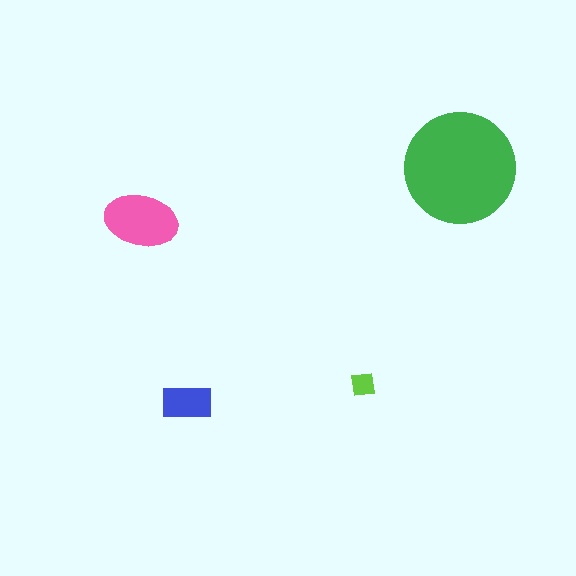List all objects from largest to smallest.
The green circle, the pink ellipse, the blue rectangle, the lime square.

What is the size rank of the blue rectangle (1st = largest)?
3rd.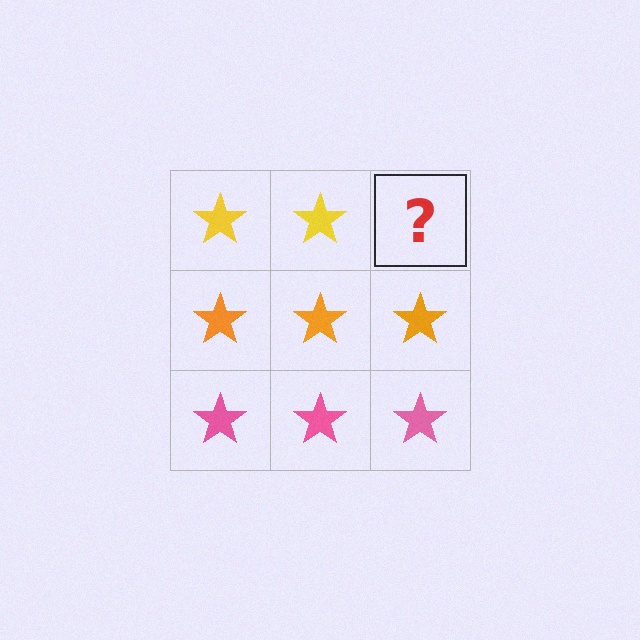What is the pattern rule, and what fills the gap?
The rule is that each row has a consistent color. The gap should be filled with a yellow star.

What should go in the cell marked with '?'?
The missing cell should contain a yellow star.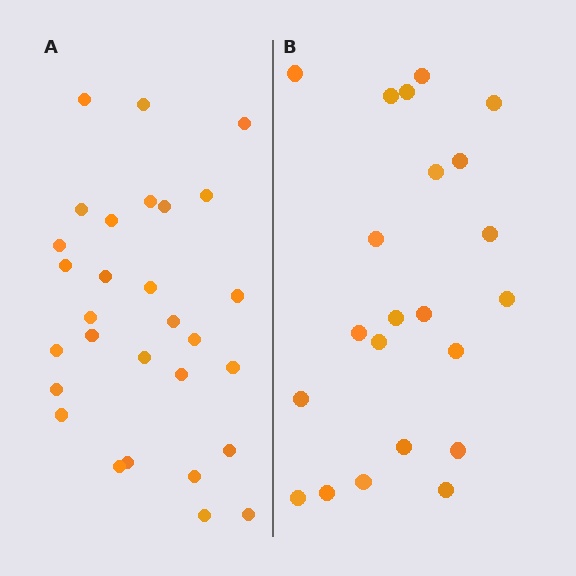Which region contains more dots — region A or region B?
Region A (the left region) has more dots.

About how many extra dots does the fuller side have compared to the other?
Region A has roughly 8 or so more dots than region B.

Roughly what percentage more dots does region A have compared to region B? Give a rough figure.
About 30% more.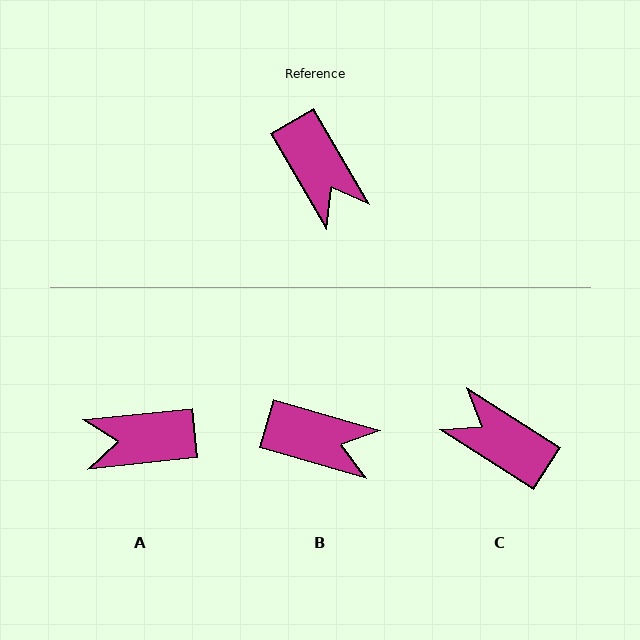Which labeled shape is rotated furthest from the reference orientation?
C, about 153 degrees away.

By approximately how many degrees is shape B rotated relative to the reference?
Approximately 44 degrees counter-clockwise.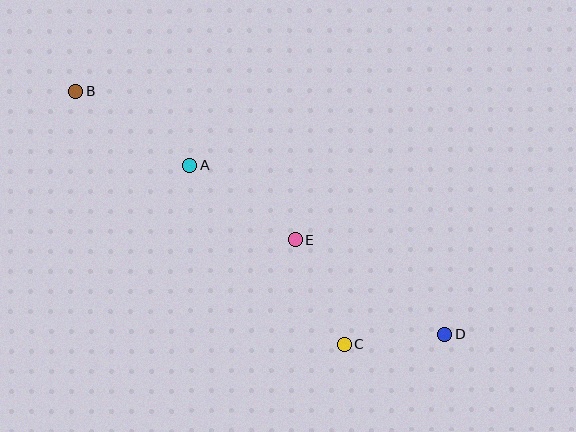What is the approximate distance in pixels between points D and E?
The distance between D and E is approximately 177 pixels.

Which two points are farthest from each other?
Points B and D are farthest from each other.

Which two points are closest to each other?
Points C and D are closest to each other.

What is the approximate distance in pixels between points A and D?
The distance between A and D is approximately 306 pixels.